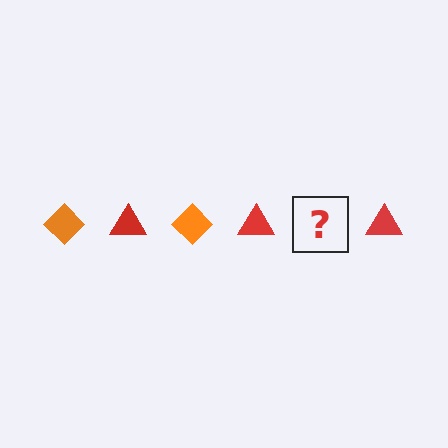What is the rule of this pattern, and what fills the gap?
The rule is that the pattern alternates between orange diamond and red triangle. The gap should be filled with an orange diamond.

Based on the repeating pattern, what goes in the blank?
The blank should be an orange diamond.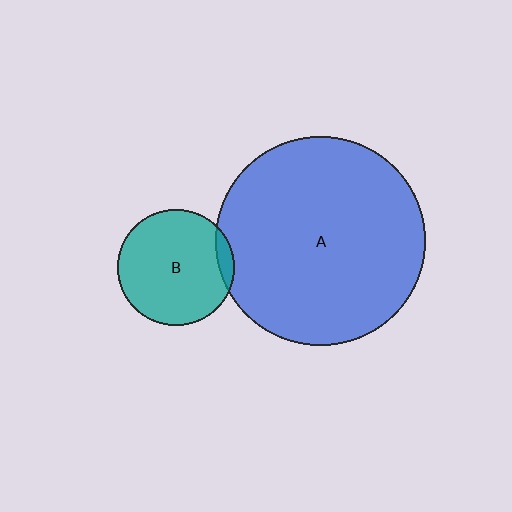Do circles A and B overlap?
Yes.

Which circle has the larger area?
Circle A (blue).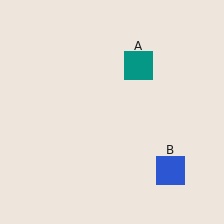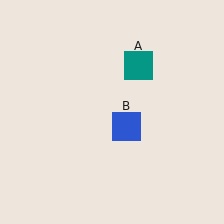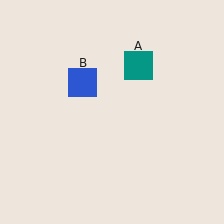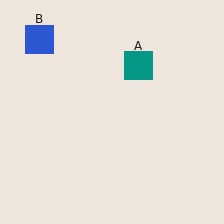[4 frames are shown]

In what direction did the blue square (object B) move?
The blue square (object B) moved up and to the left.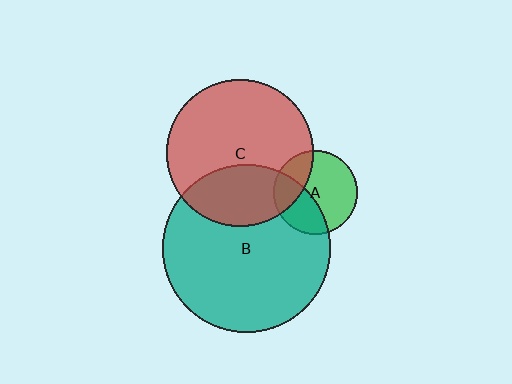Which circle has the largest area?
Circle B (teal).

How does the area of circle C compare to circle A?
Approximately 3.1 times.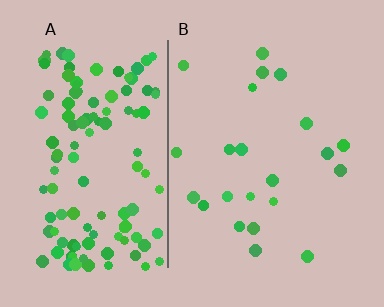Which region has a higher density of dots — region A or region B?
A (the left).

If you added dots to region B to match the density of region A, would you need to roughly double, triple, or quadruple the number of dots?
Approximately quadruple.